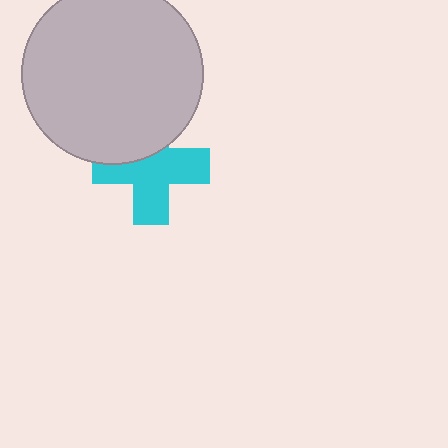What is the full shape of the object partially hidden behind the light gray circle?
The partially hidden object is a cyan cross.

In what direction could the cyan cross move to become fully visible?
The cyan cross could move down. That would shift it out from behind the light gray circle entirely.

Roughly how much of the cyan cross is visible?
Most of it is visible (roughly 66%).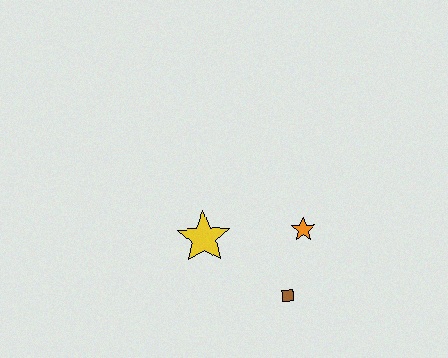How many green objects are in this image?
There are no green objects.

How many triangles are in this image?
There are no triangles.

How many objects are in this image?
There are 3 objects.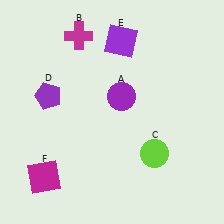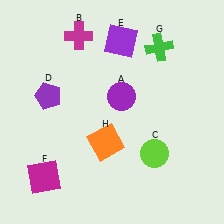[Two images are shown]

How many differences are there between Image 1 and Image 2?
There are 2 differences between the two images.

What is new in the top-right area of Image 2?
A green cross (G) was added in the top-right area of Image 2.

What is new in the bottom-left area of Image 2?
An orange square (H) was added in the bottom-left area of Image 2.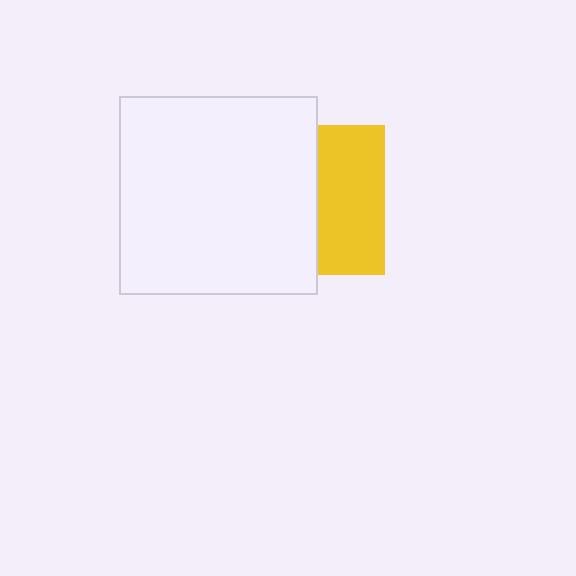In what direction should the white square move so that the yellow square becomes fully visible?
The white square should move left. That is the shortest direction to clear the overlap and leave the yellow square fully visible.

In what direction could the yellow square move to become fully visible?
The yellow square could move right. That would shift it out from behind the white square entirely.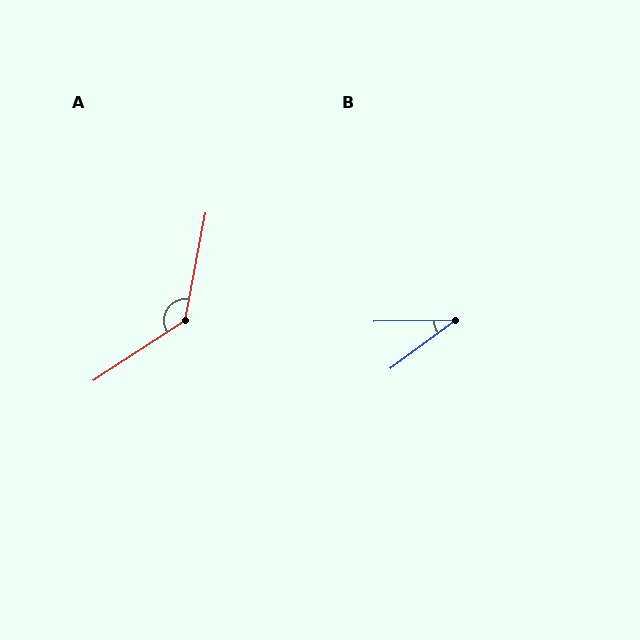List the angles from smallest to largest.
B (36°), A (134°).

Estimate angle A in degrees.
Approximately 134 degrees.